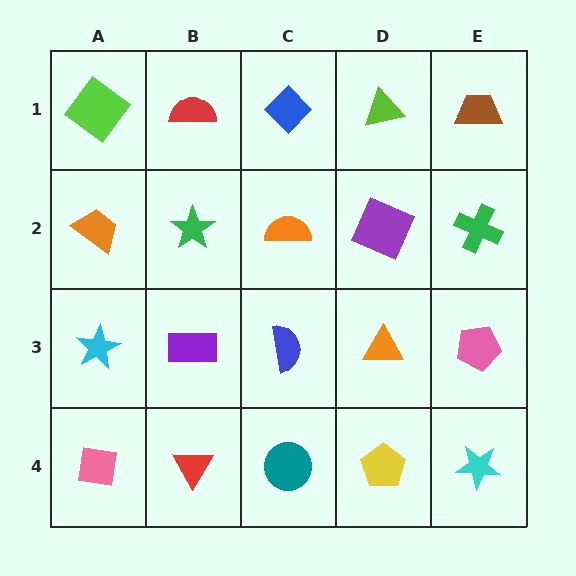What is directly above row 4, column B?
A purple rectangle.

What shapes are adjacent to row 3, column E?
A green cross (row 2, column E), a cyan star (row 4, column E), an orange triangle (row 3, column D).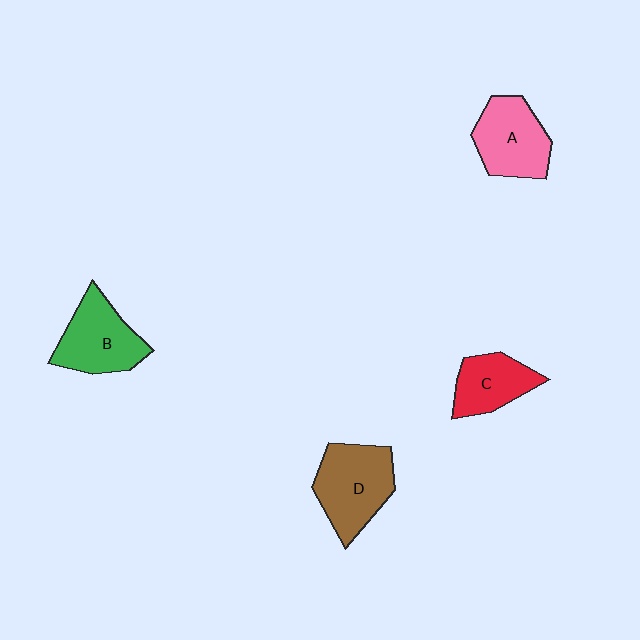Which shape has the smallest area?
Shape C (red).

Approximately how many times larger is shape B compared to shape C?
Approximately 1.3 times.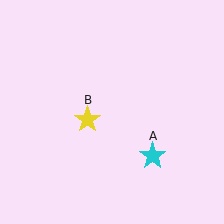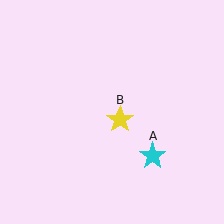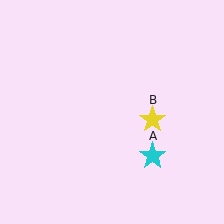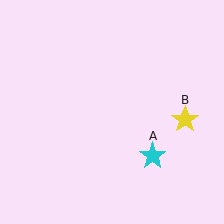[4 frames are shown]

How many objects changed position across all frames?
1 object changed position: yellow star (object B).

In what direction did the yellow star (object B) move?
The yellow star (object B) moved right.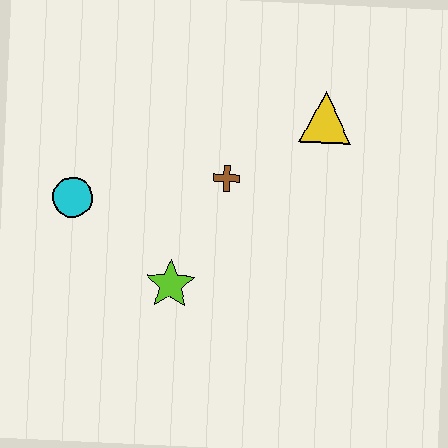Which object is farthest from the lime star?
The yellow triangle is farthest from the lime star.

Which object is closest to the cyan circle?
The lime star is closest to the cyan circle.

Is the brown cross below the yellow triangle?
Yes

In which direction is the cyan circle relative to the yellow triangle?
The cyan circle is to the left of the yellow triangle.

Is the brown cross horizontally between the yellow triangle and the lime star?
Yes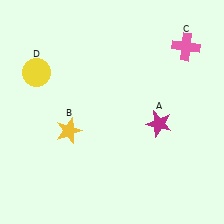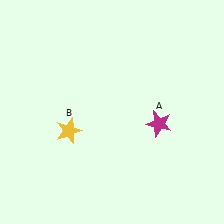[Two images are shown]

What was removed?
The pink cross (C), the yellow circle (D) were removed in Image 2.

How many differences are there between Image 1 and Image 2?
There are 2 differences between the two images.